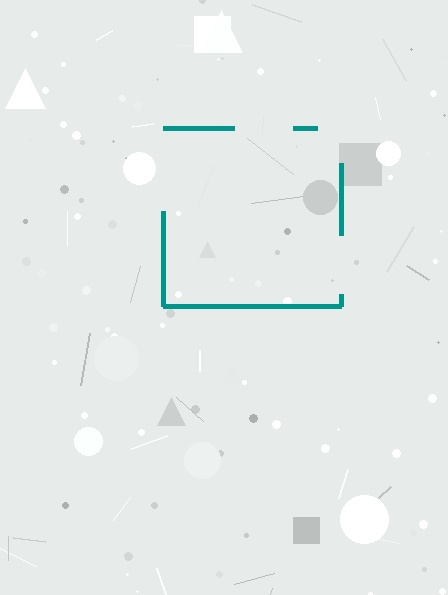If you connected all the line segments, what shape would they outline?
They would outline a square.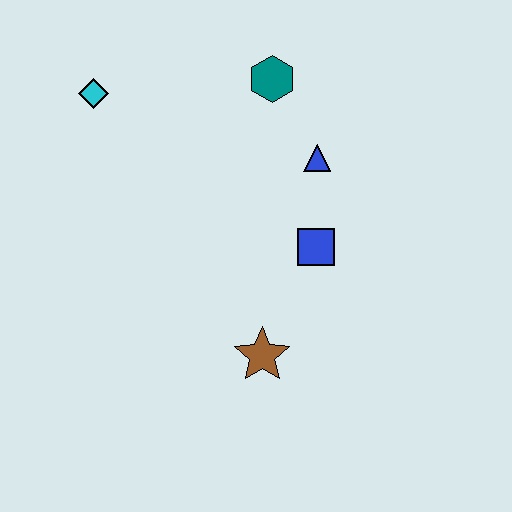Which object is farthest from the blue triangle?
The cyan diamond is farthest from the blue triangle.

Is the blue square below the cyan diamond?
Yes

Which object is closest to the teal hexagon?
The blue triangle is closest to the teal hexagon.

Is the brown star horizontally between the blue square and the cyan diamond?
Yes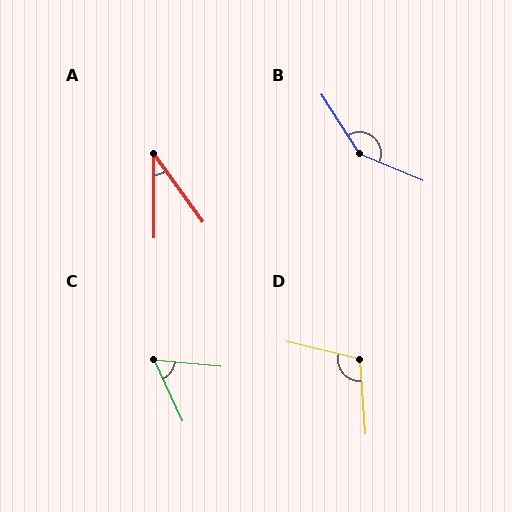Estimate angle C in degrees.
Approximately 59 degrees.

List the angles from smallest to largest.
A (35°), C (59°), D (108°), B (145°).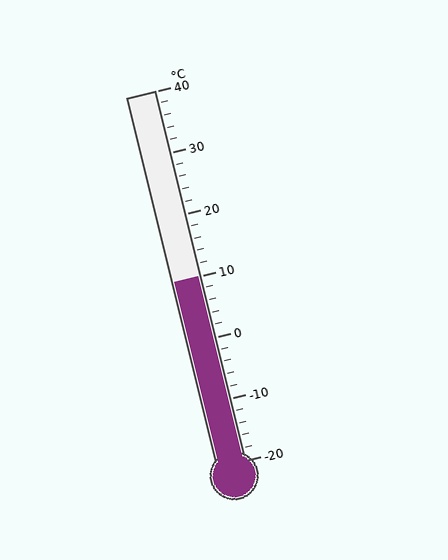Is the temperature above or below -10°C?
The temperature is above -10°C.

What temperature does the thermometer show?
The thermometer shows approximately 10°C.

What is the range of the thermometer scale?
The thermometer scale ranges from -20°C to 40°C.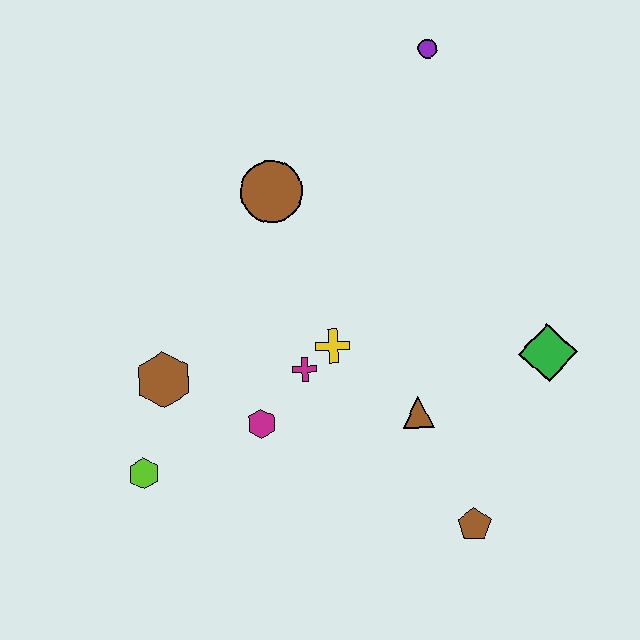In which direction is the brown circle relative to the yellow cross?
The brown circle is above the yellow cross.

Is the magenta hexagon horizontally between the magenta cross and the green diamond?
No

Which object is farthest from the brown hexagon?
The purple circle is farthest from the brown hexagon.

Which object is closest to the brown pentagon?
The brown triangle is closest to the brown pentagon.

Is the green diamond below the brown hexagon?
No